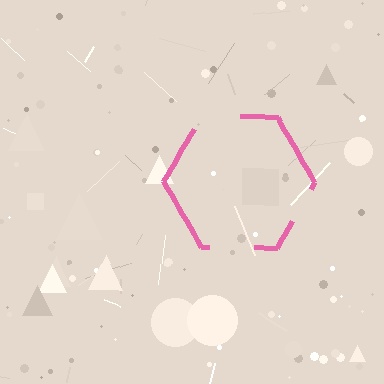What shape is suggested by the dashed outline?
The dashed outline suggests a hexagon.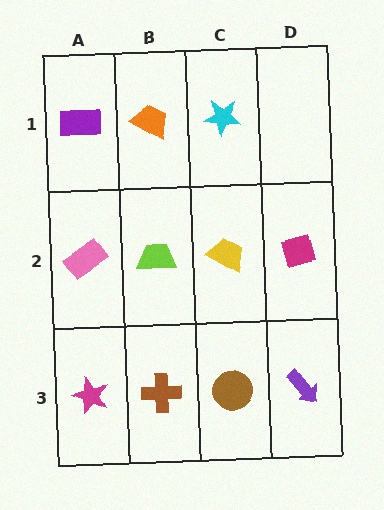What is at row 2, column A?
A pink rectangle.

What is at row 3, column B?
A brown cross.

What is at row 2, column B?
A lime trapezoid.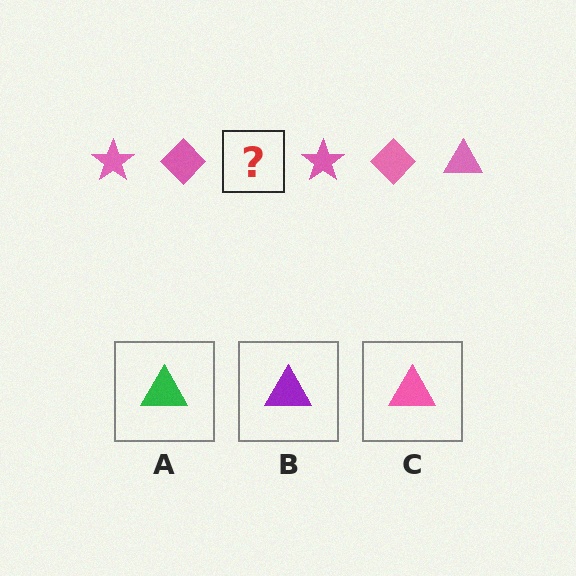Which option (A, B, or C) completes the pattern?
C.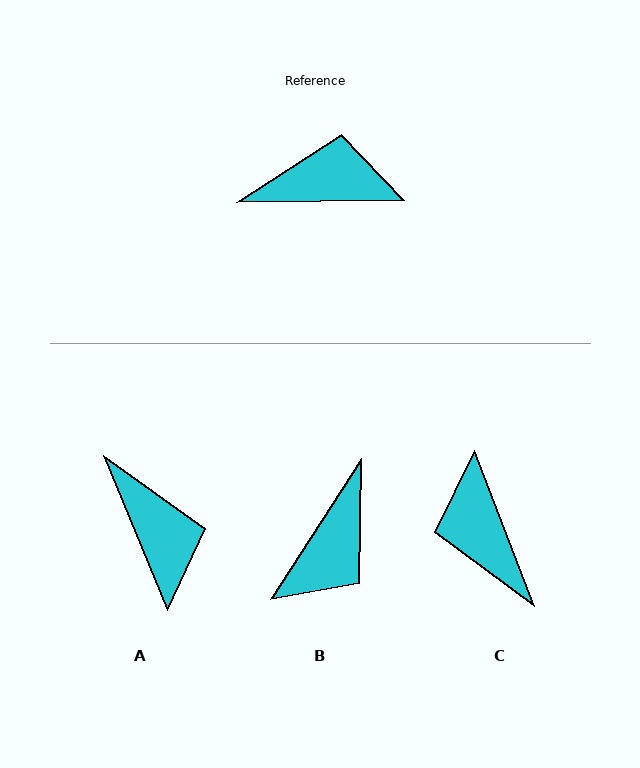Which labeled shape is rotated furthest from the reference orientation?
B, about 124 degrees away.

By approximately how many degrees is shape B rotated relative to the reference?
Approximately 124 degrees clockwise.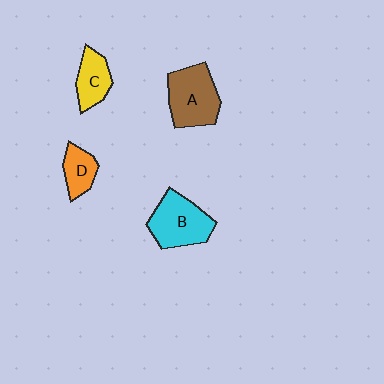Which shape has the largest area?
Shape A (brown).